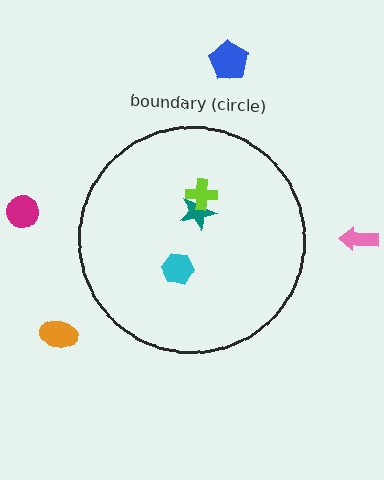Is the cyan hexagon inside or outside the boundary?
Inside.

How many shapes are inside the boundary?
3 inside, 4 outside.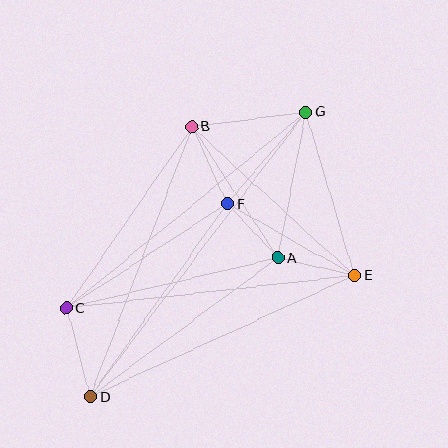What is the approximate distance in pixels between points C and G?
The distance between C and G is approximately 310 pixels.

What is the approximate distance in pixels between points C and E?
The distance between C and E is approximately 290 pixels.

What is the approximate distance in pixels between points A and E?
The distance between A and E is approximately 79 pixels.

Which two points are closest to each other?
Points A and F are closest to each other.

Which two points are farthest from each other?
Points D and G are farthest from each other.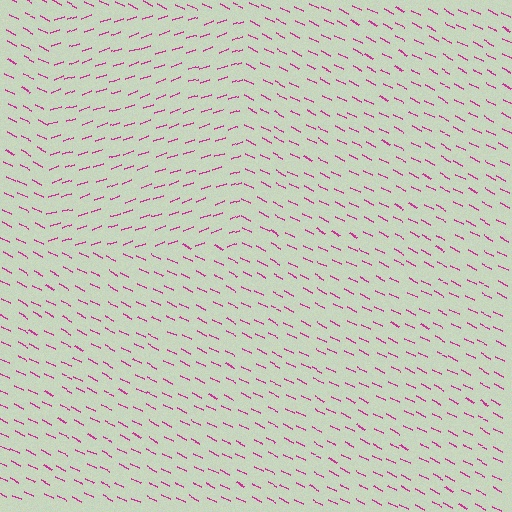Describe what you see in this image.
The image is filled with small magenta line segments. A rectangle region in the image has lines oriented differently from the surrounding lines, creating a visible texture boundary.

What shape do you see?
I see a rectangle.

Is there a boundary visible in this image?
Yes, there is a texture boundary formed by a change in line orientation.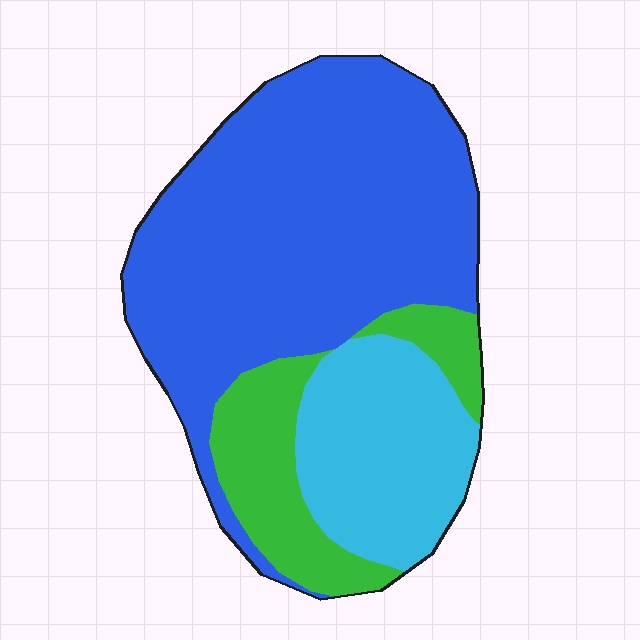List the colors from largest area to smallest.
From largest to smallest: blue, cyan, green.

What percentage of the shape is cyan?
Cyan takes up between a sixth and a third of the shape.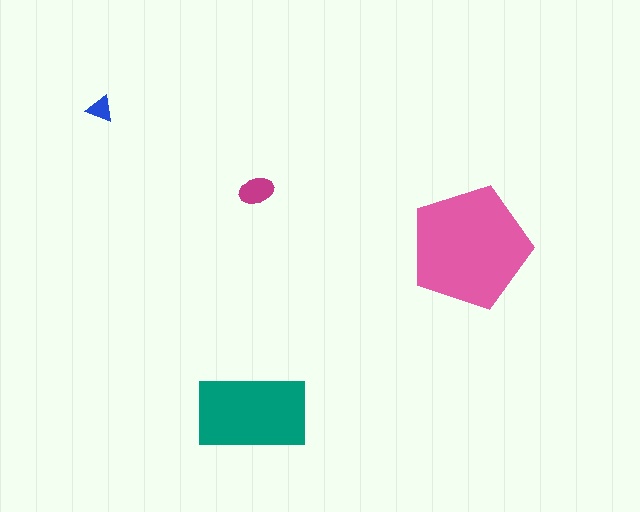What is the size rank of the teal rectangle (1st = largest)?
2nd.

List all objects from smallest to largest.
The blue triangle, the magenta ellipse, the teal rectangle, the pink pentagon.